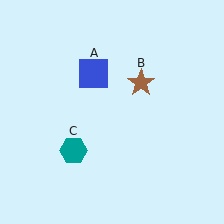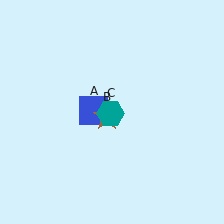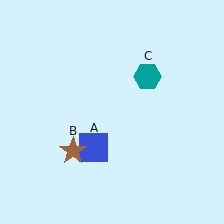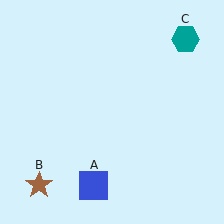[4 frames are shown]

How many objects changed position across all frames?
3 objects changed position: blue square (object A), brown star (object B), teal hexagon (object C).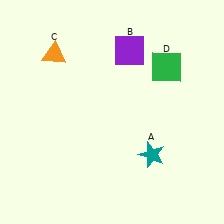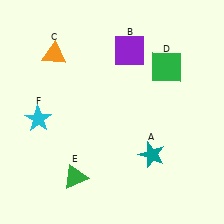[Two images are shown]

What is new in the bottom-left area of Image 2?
A cyan star (F) was added in the bottom-left area of Image 2.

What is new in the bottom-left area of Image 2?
A green triangle (E) was added in the bottom-left area of Image 2.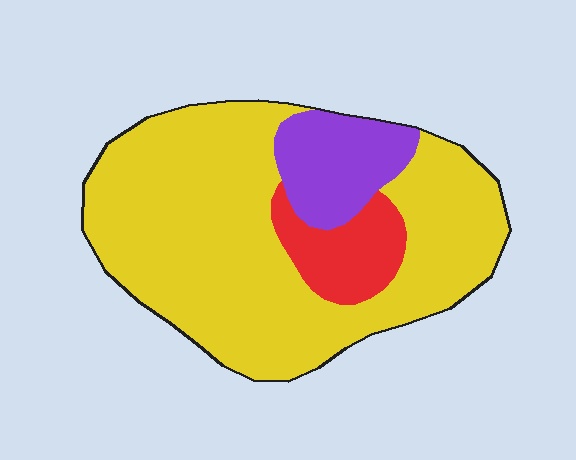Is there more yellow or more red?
Yellow.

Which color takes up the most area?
Yellow, at roughly 75%.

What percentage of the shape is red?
Red covers about 10% of the shape.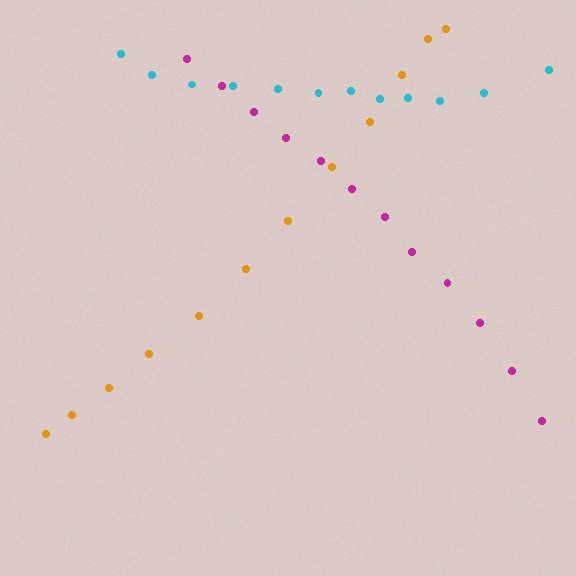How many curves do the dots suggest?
There are 3 distinct paths.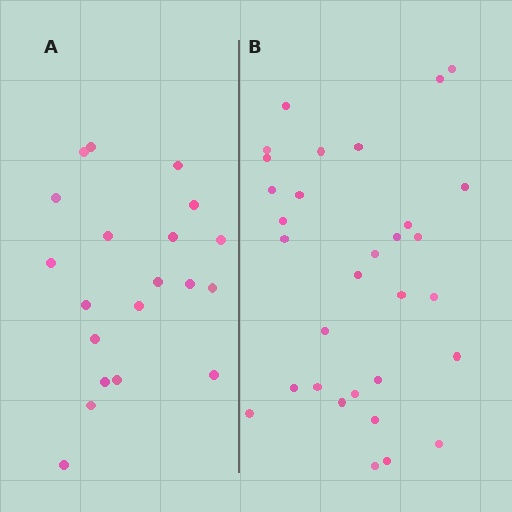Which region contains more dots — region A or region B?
Region B (the right region) has more dots.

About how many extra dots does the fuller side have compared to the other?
Region B has roughly 12 or so more dots than region A.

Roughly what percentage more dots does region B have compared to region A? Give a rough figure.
About 55% more.